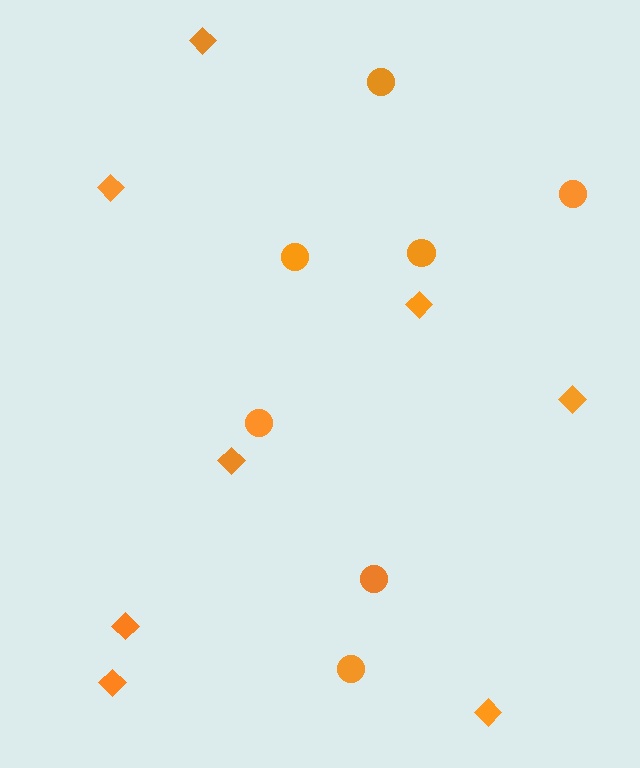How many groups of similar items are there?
There are 2 groups: one group of circles (7) and one group of diamonds (8).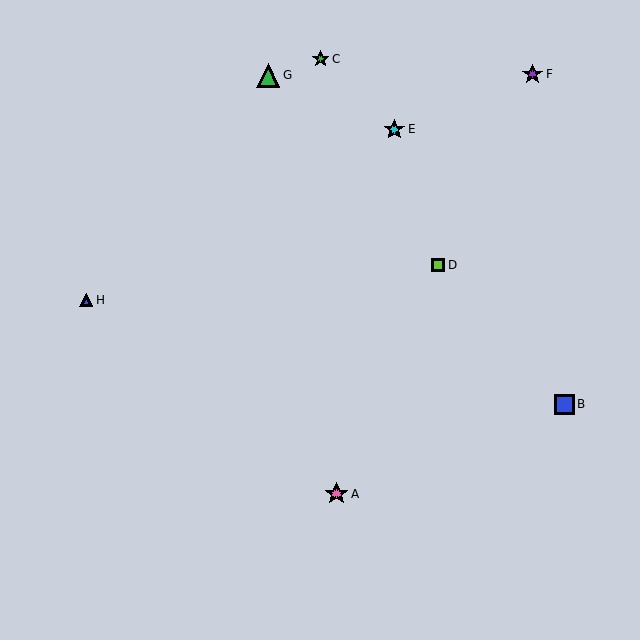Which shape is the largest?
The green triangle (labeled G) is the largest.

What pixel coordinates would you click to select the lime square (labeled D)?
Click at (438, 265) to select the lime square D.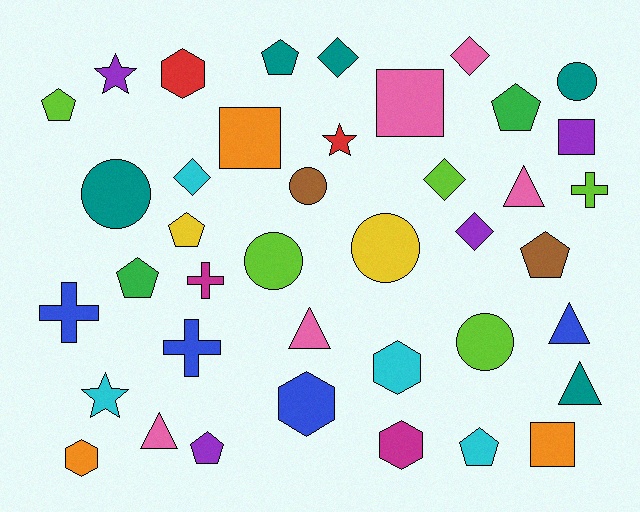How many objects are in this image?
There are 40 objects.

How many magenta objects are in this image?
There are 2 magenta objects.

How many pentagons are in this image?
There are 8 pentagons.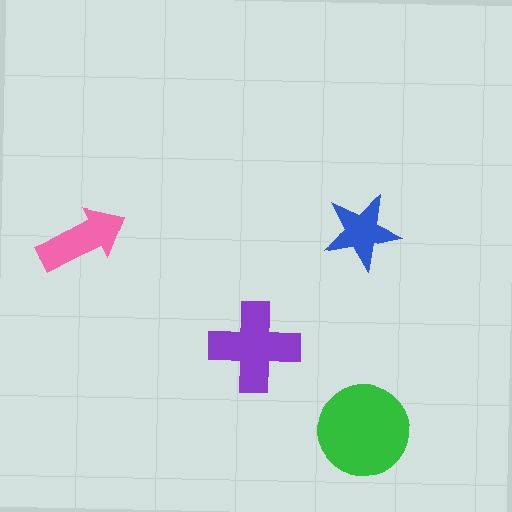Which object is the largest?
The green circle.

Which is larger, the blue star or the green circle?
The green circle.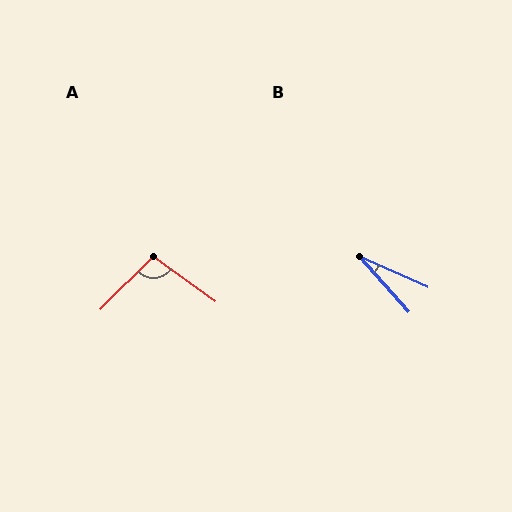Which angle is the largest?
A, at approximately 100 degrees.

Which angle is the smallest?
B, at approximately 24 degrees.